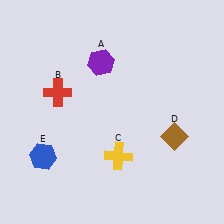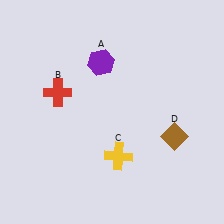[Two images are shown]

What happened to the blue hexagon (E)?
The blue hexagon (E) was removed in Image 2. It was in the bottom-left area of Image 1.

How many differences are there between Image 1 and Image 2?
There is 1 difference between the two images.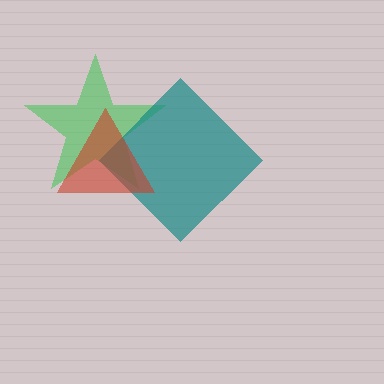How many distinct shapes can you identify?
There are 3 distinct shapes: a green star, a teal diamond, a red triangle.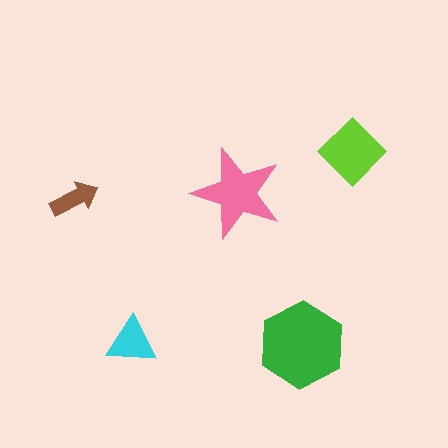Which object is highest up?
The lime diamond is topmost.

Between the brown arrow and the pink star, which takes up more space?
The pink star.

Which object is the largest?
The green hexagon.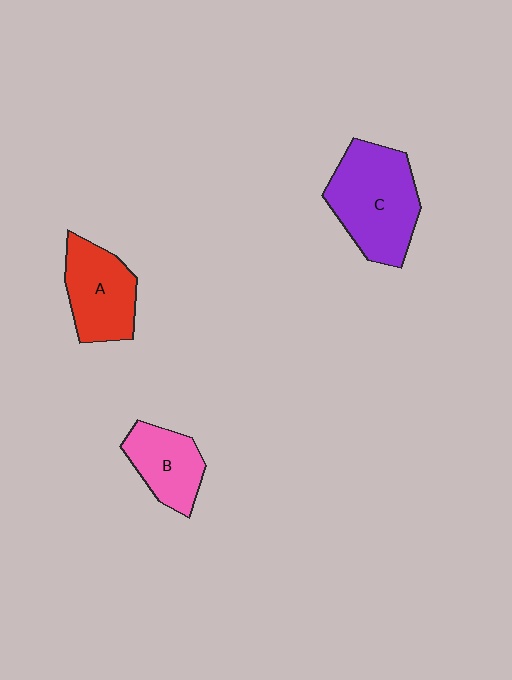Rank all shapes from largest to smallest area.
From largest to smallest: C (purple), A (red), B (pink).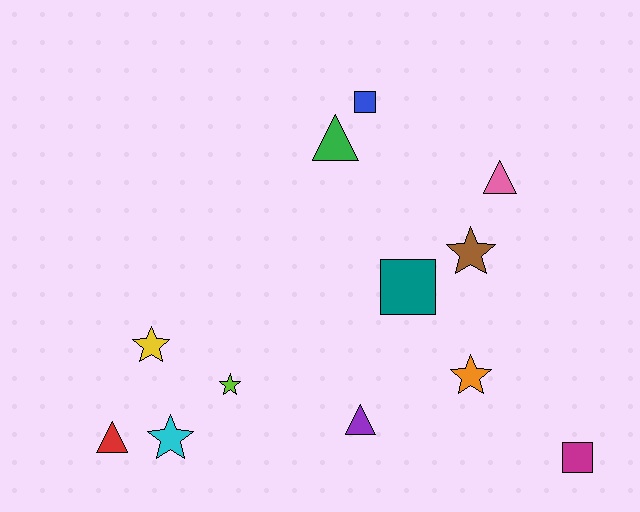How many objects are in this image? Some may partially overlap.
There are 12 objects.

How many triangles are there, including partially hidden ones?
There are 4 triangles.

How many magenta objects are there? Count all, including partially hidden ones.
There is 1 magenta object.